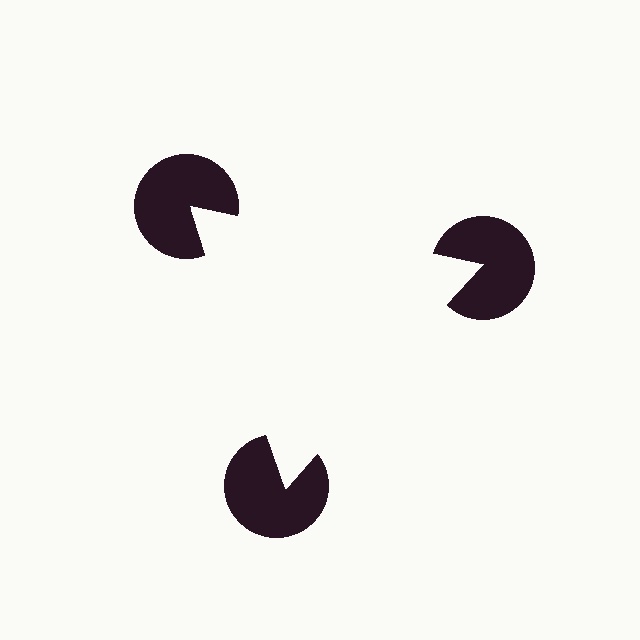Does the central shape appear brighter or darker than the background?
It typically appears slightly brighter than the background, even though no actual brightness change is drawn.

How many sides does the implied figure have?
3 sides.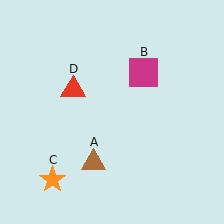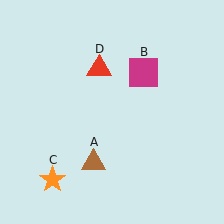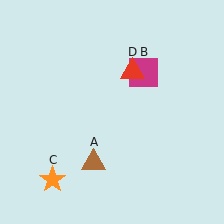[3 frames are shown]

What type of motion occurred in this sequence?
The red triangle (object D) rotated clockwise around the center of the scene.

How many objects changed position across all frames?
1 object changed position: red triangle (object D).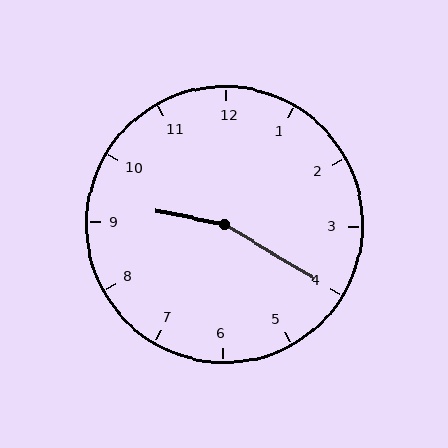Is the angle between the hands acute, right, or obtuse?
It is obtuse.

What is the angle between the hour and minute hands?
Approximately 160 degrees.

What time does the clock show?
9:20.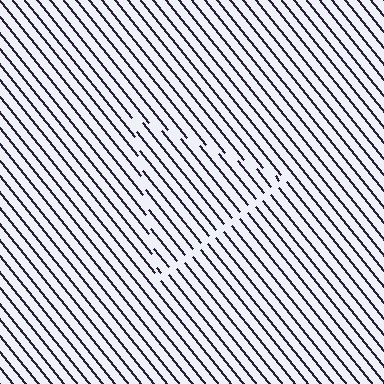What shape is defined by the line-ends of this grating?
An illusory triangle. The interior of the shape contains the same grating, shifted by half a period — the contour is defined by the phase discontinuity where line-ends from the inner and outer gratings abut.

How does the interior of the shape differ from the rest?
The interior of the shape contains the same grating, shifted by half a period — the contour is defined by the phase discontinuity where line-ends from the inner and outer gratings abut.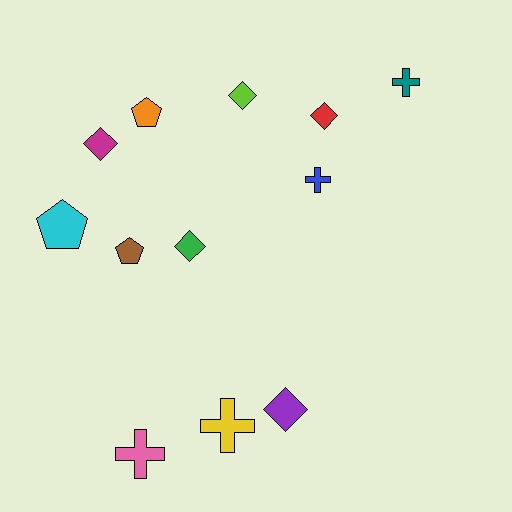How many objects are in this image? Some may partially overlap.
There are 12 objects.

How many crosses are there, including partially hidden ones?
There are 4 crosses.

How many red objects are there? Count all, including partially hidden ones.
There is 1 red object.